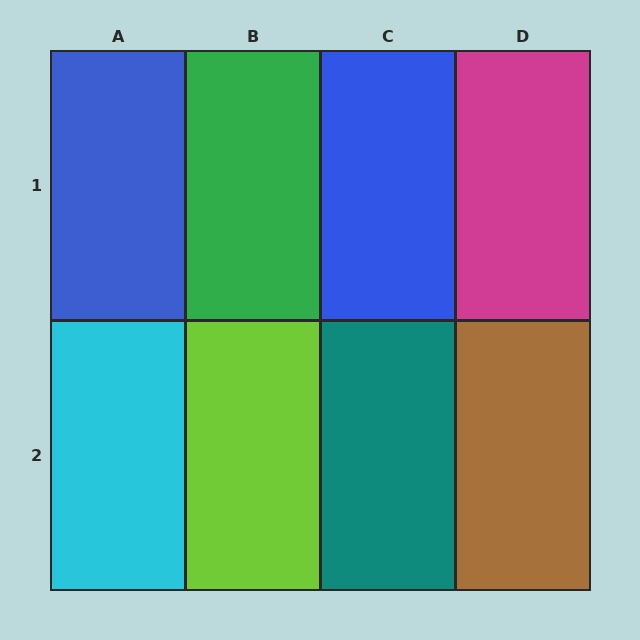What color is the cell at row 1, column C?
Blue.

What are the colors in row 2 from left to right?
Cyan, lime, teal, brown.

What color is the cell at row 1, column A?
Blue.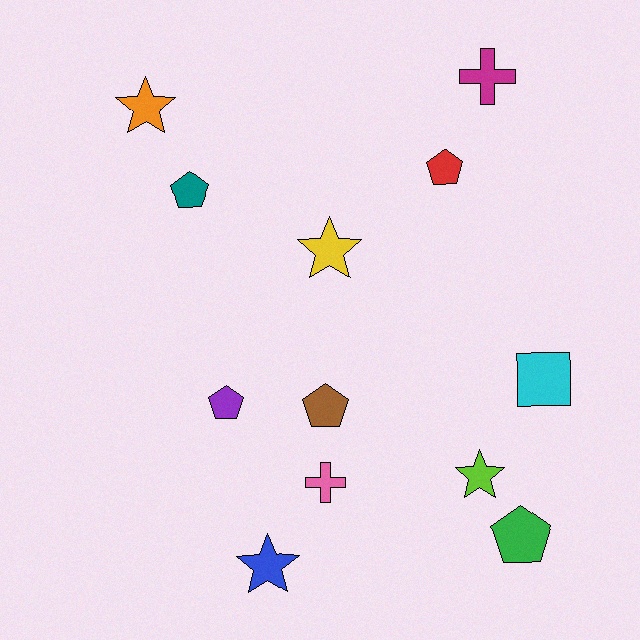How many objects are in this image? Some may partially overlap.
There are 12 objects.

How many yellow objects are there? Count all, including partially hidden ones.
There is 1 yellow object.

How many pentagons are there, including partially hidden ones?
There are 5 pentagons.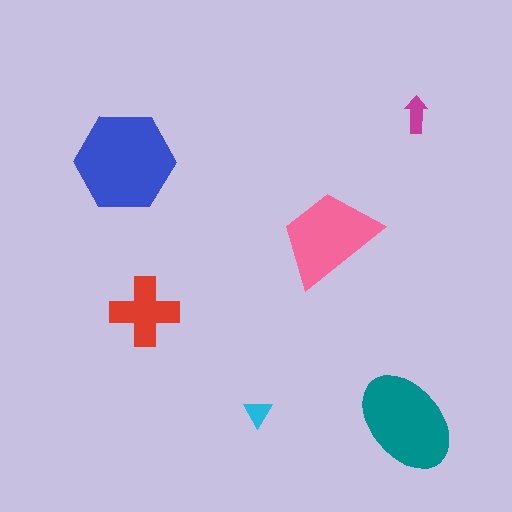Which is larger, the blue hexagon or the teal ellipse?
The blue hexagon.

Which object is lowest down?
The teal ellipse is bottommost.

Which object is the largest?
The blue hexagon.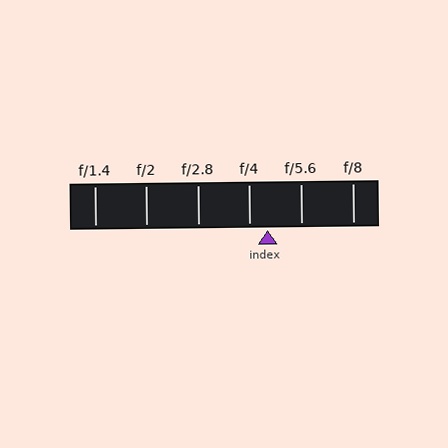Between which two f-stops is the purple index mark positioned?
The index mark is between f/4 and f/5.6.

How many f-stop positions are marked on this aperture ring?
There are 6 f-stop positions marked.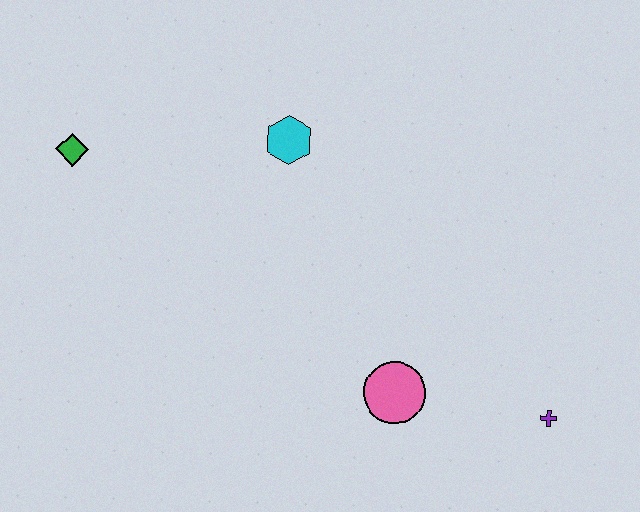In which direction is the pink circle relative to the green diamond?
The pink circle is to the right of the green diamond.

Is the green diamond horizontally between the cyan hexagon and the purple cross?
No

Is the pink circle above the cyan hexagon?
No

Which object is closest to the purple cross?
The pink circle is closest to the purple cross.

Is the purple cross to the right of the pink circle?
Yes